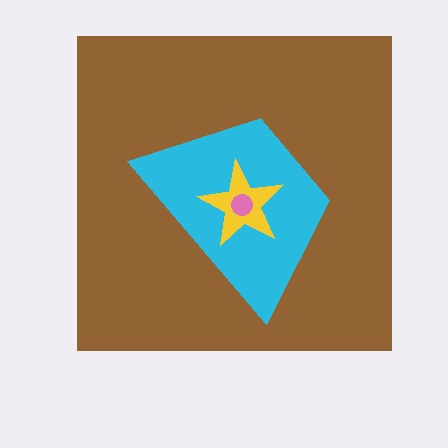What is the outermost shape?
The brown square.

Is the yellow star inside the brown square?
Yes.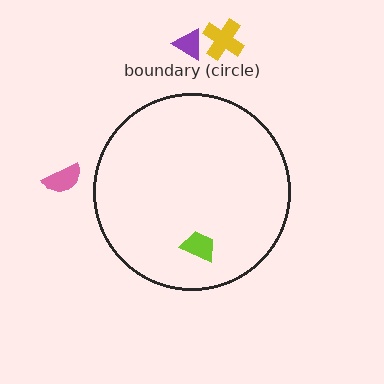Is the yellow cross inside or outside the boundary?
Outside.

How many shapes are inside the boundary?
1 inside, 3 outside.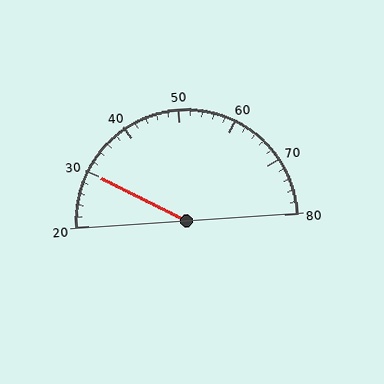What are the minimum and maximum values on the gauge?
The gauge ranges from 20 to 80.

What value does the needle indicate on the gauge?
The needle indicates approximately 30.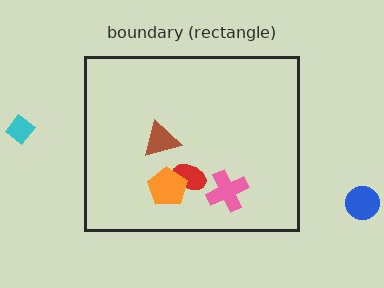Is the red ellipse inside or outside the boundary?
Inside.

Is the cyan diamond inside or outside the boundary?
Outside.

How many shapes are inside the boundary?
4 inside, 2 outside.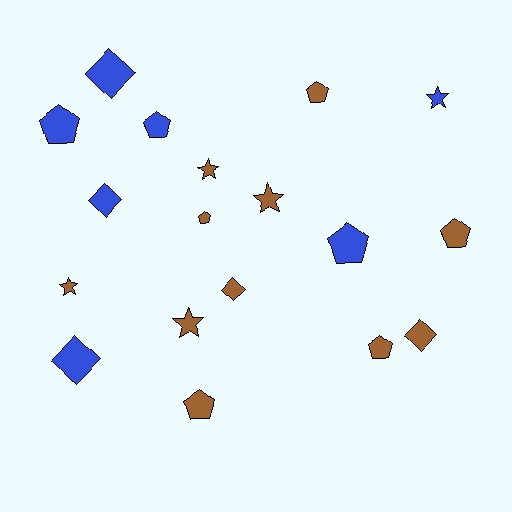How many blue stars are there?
There is 1 blue star.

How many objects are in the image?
There are 18 objects.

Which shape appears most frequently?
Pentagon, with 8 objects.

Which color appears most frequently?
Brown, with 11 objects.